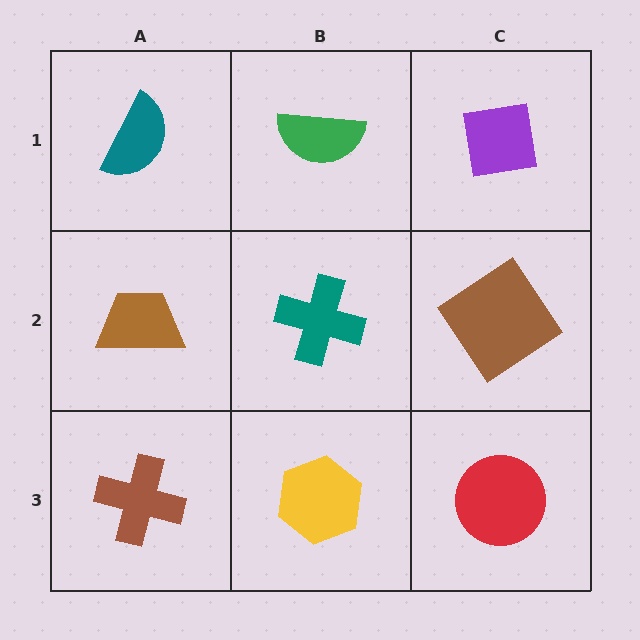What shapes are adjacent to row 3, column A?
A brown trapezoid (row 2, column A), a yellow hexagon (row 3, column B).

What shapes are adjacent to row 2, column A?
A teal semicircle (row 1, column A), a brown cross (row 3, column A), a teal cross (row 2, column B).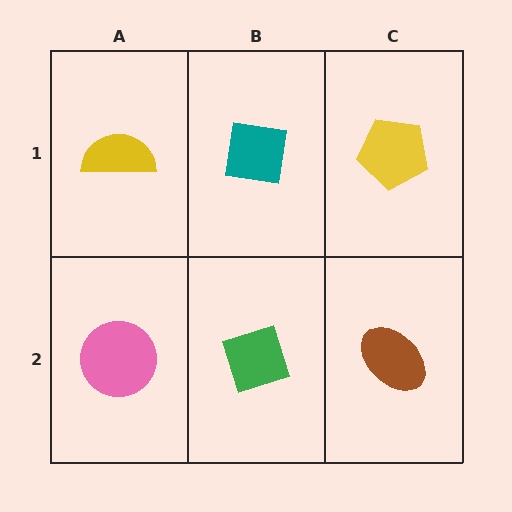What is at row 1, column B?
A teal square.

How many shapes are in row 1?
3 shapes.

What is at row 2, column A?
A pink circle.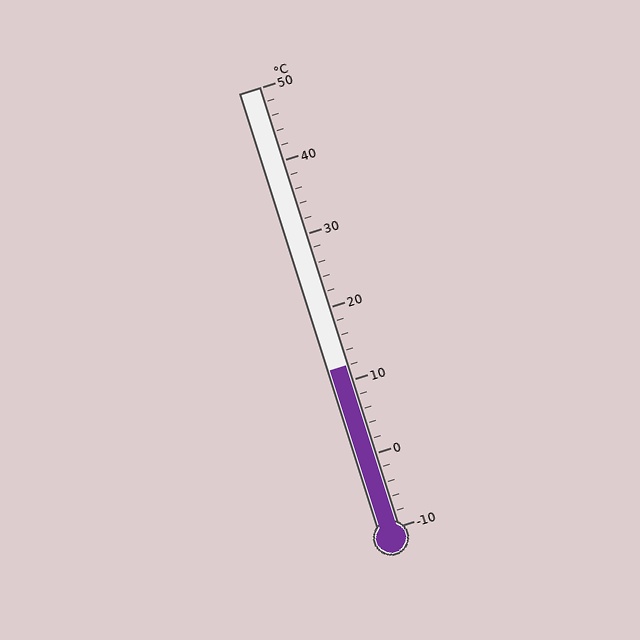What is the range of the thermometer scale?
The thermometer scale ranges from -10°C to 50°C.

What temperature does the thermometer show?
The thermometer shows approximately 12°C.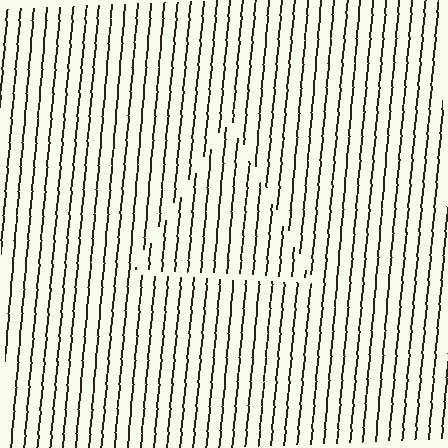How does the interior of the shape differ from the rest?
The interior of the shape contains the same grating, shifted by half a period — the contour is defined by the phase discontinuity where line-ends from the inner and outer gratings abut.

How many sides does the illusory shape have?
3 sides — the line-ends trace a triangle.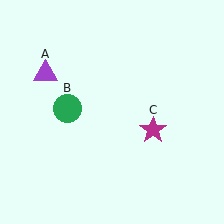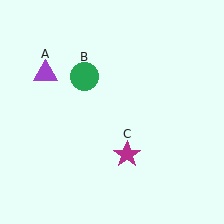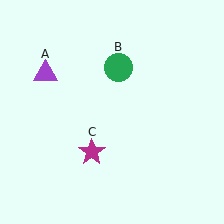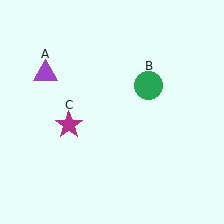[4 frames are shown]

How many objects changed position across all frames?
2 objects changed position: green circle (object B), magenta star (object C).